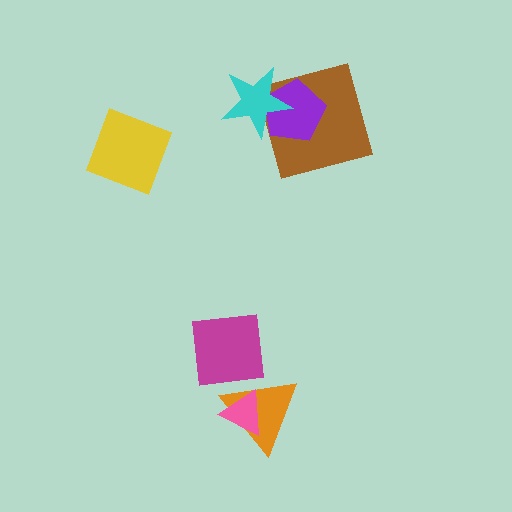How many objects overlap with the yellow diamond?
0 objects overlap with the yellow diamond.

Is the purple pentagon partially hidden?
Yes, it is partially covered by another shape.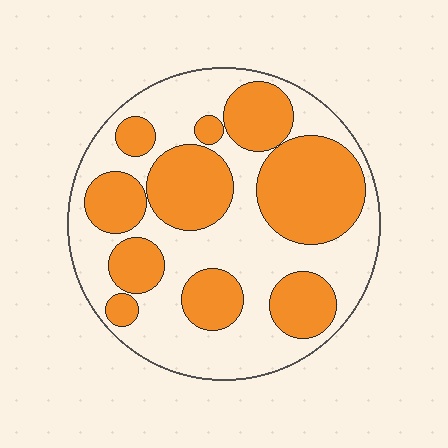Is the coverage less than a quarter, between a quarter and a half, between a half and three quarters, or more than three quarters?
Between a quarter and a half.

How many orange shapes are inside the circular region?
10.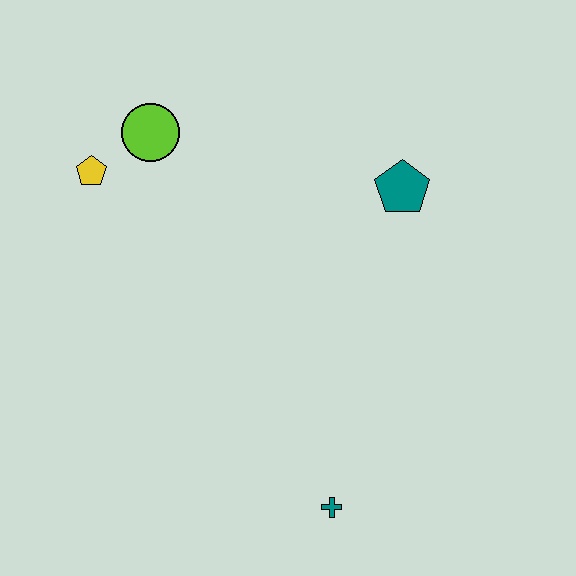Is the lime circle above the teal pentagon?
Yes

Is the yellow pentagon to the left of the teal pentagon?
Yes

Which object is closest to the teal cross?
The teal pentagon is closest to the teal cross.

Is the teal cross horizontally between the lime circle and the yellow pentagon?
No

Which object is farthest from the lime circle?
The teal cross is farthest from the lime circle.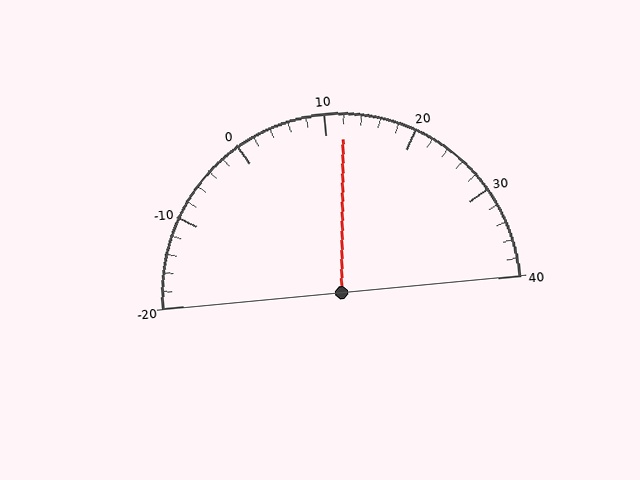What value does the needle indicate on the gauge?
The needle indicates approximately 12.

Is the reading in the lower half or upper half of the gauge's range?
The reading is in the upper half of the range (-20 to 40).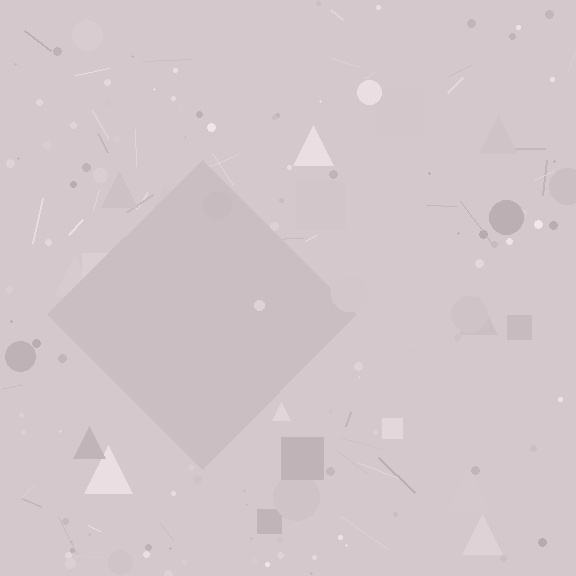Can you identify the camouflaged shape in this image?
The camouflaged shape is a diamond.